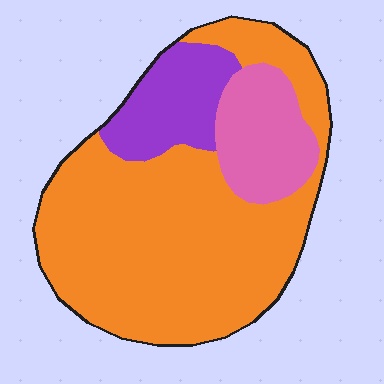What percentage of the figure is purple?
Purple takes up less than a sixth of the figure.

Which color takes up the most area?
Orange, at roughly 70%.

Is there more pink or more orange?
Orange.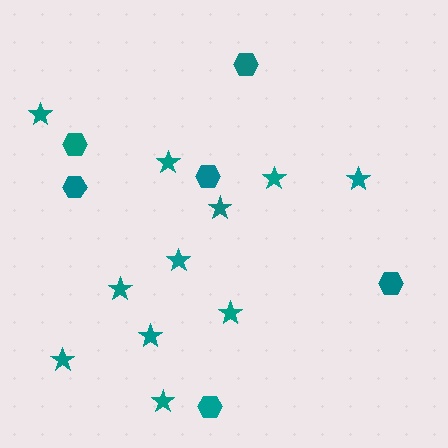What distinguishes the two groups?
There are 2 groups: one group of stars (11) and one group of hexagons (6).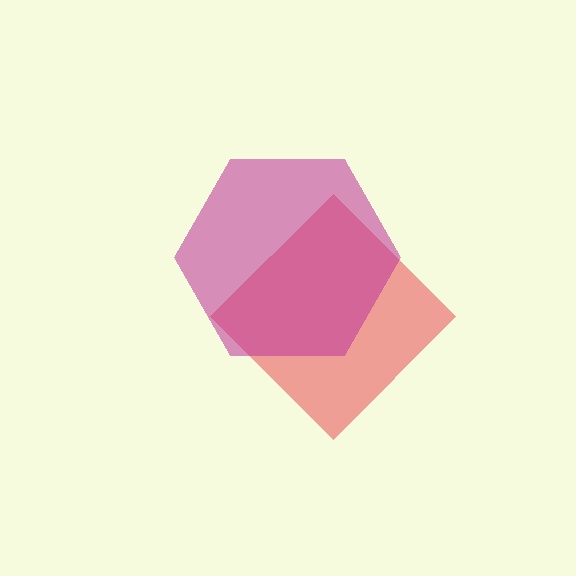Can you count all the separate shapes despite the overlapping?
Yes, there are 2 separate shapes.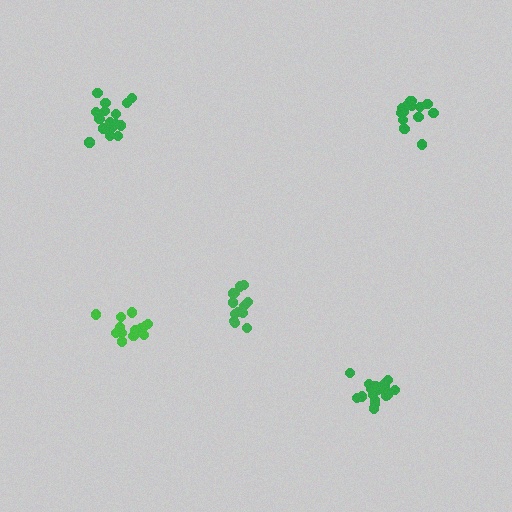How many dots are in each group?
Group 1: 14 dots, Group 2: 18 dots, Group 3: 20 dots, Group 4: 14 dots, Group 5: 16 dots (82 total).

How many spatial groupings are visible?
There are 5 spatial groupings.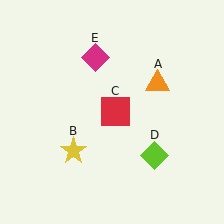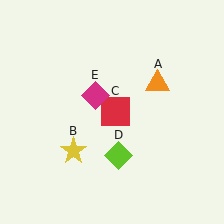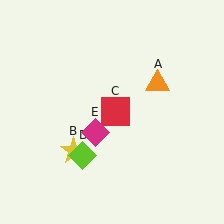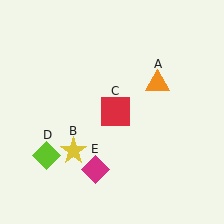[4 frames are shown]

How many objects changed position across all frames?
2 objects changed position: lime diamond (object D), magenta diamond (object E).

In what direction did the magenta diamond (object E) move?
The magenta diamond (object E) moved down.